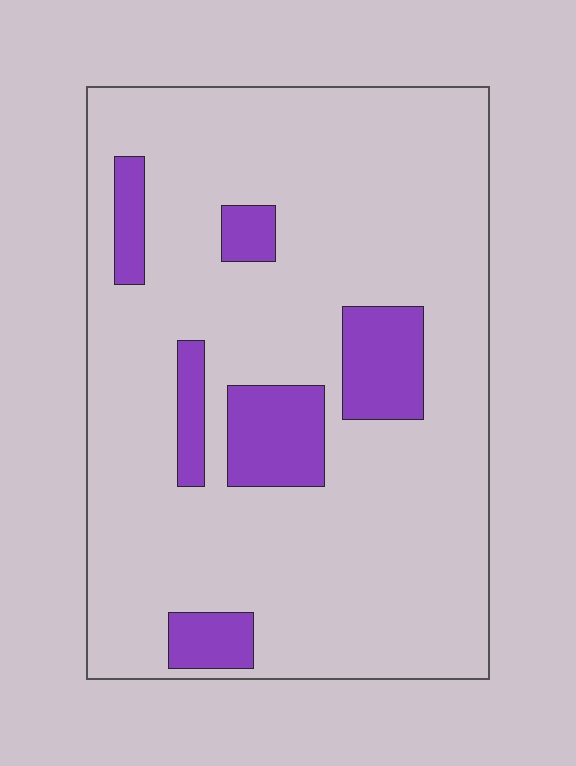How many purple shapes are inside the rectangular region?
6.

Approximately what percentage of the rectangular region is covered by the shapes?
Approximately 15%.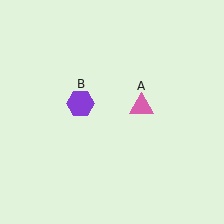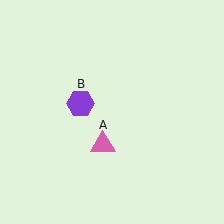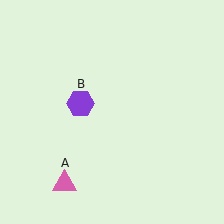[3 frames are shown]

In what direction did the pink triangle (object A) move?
The pink triangle (object A) moved down and to the left.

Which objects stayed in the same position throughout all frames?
Purple hexagon (object B) remained stationary.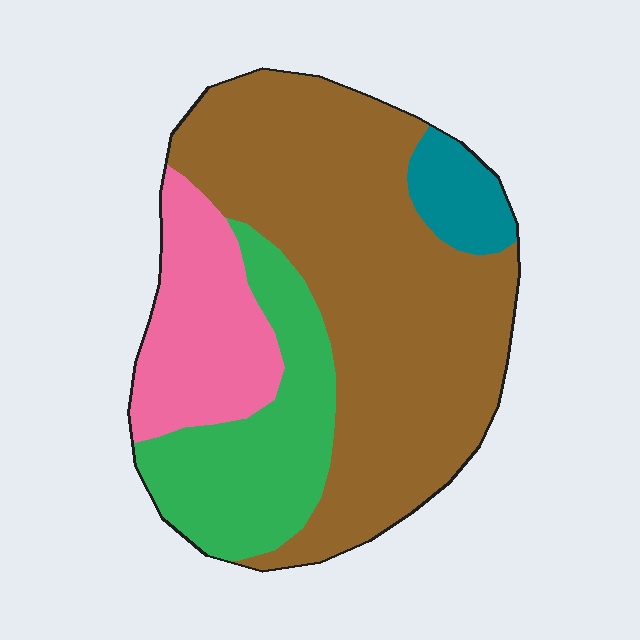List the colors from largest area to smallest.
From largest to smallest: brown, green, pink, teal.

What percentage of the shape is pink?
Pink covers roughly 15% of the shape.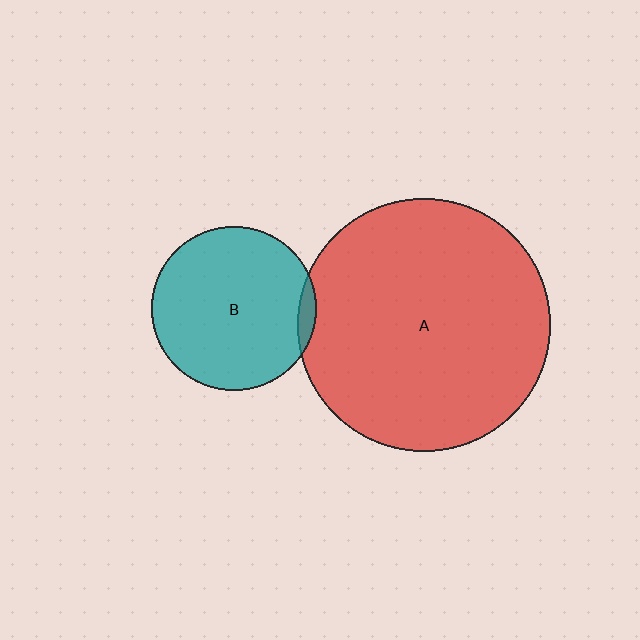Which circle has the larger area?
Circle A (red).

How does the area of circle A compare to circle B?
Approximately 2.4 times.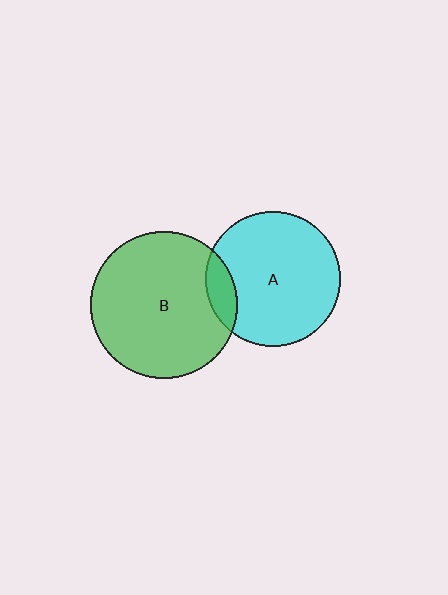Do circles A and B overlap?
Yes.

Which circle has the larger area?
Circle B (green).